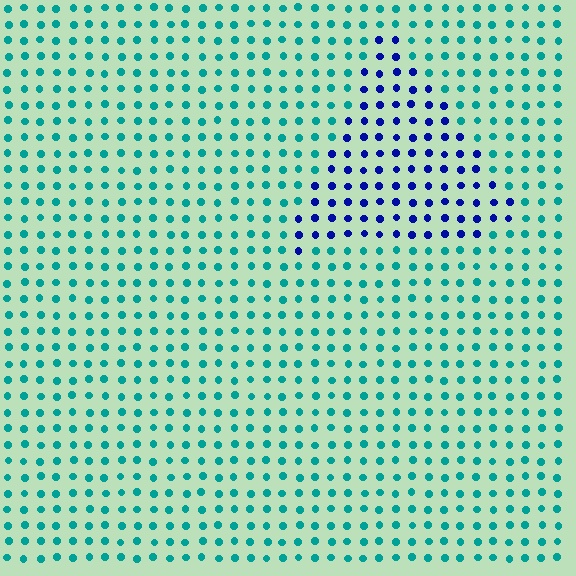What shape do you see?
I see a triangle.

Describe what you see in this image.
The image is filled with small teal elements in a uniform arrangement. A triangle-shaped region is visible where the elements are tinted to a slightly different hue, forming a subtle color boundary.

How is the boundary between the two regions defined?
The boundary is defined purely by a slight shift in hue (about 59 degrees). Spacing, size, and orientation are identical on both sides.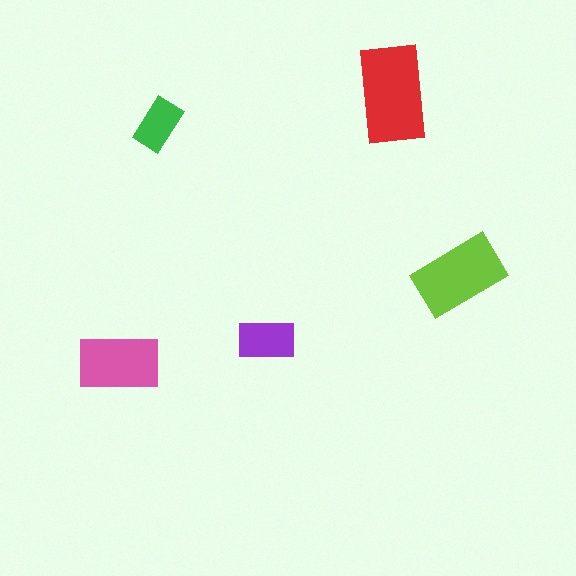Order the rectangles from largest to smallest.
the red one, the lime one, the pink one, the purple one, the green one.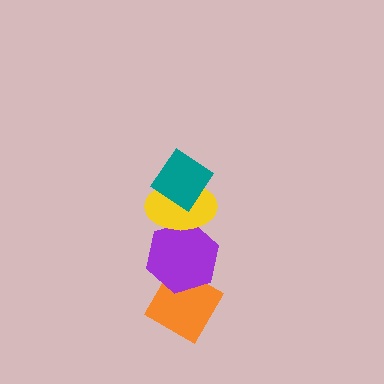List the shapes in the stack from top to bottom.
From top to bottom: the teal diamond, the yellow ellipse, the purple hexagon, the orange diamond.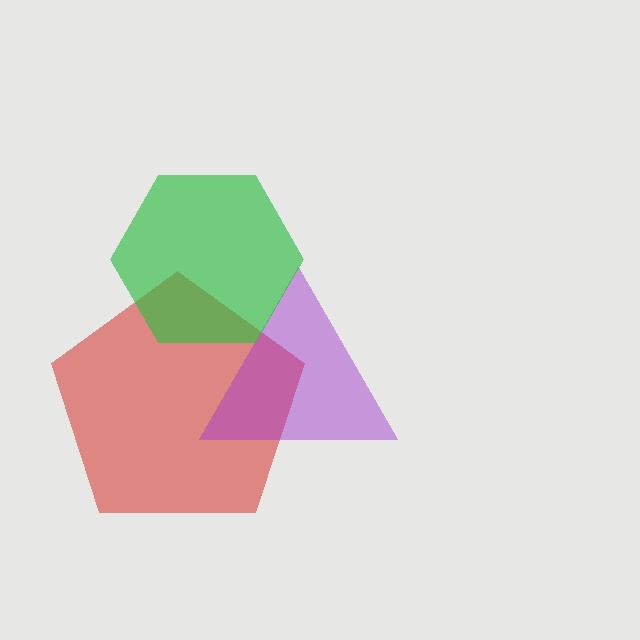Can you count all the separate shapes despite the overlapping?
Yes, there are 3 separate shapes.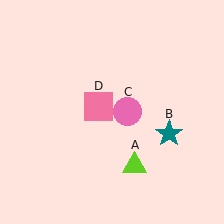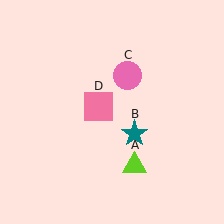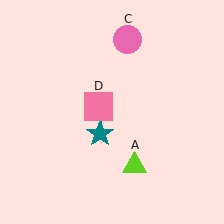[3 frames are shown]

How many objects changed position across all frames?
2 objects changed position: teal star (object B), pink circle (object C).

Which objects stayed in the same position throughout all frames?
Lime triangle (object A) and pink square (object D) remained stationary.